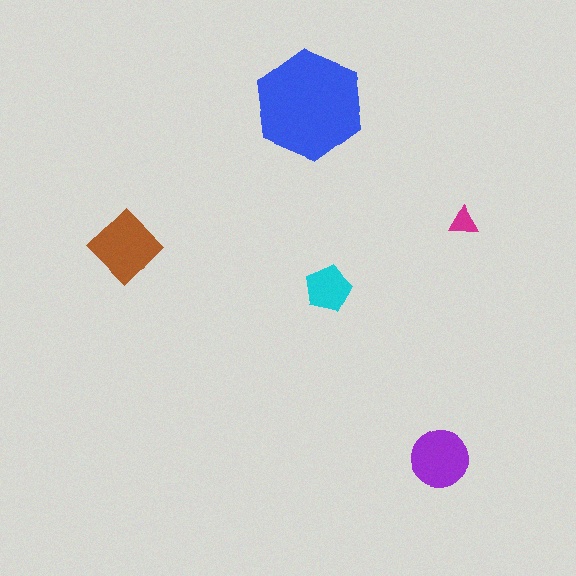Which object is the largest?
The blue hexagon.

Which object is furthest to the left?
The brown diamond is leftmost.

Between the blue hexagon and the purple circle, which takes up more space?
The blue hexagon.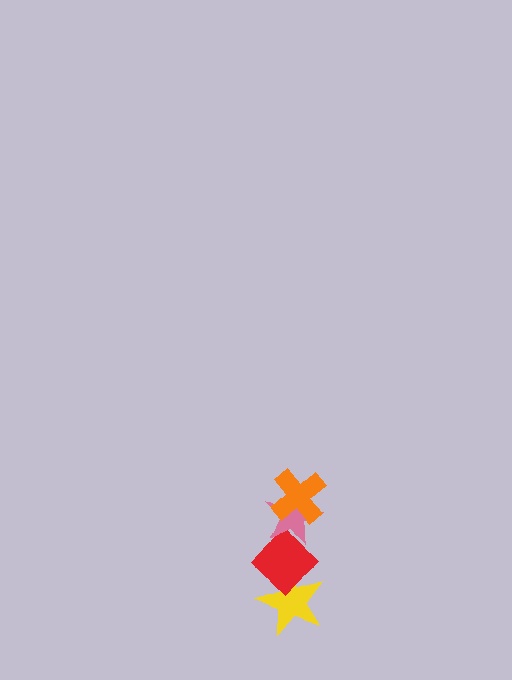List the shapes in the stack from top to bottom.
From top to bottom: the orange cross, the pink star, the red diamond, the yellow star.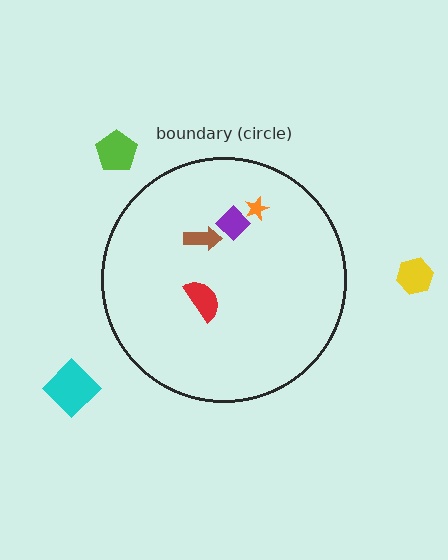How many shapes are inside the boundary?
4 inside, 3 outside.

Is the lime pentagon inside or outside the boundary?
Outside.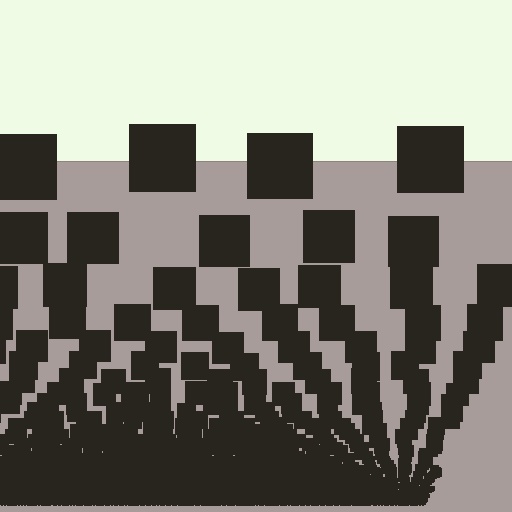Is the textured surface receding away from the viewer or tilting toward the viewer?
The surface appears to tilt toward the viewer. Texture elements get larger and sparser toward the top.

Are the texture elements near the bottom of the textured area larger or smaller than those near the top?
Smaller. The gradient is inverted — elements near the bottom are smaller and denser.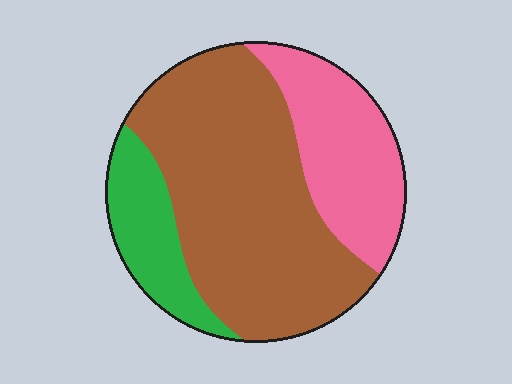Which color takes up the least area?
Green, at roughly 15%.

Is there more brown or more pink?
Brown.